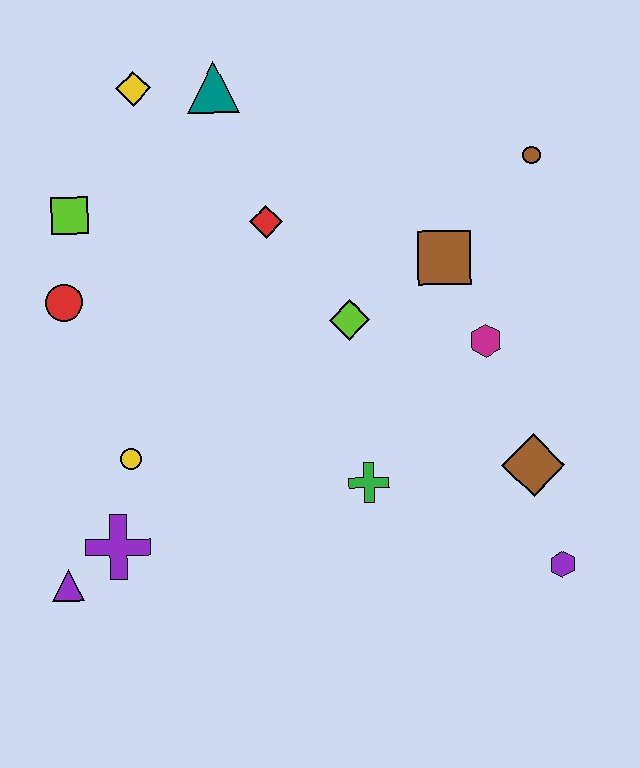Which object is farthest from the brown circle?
The purple triangle is farthest from the brown circle.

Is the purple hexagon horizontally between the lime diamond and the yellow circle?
No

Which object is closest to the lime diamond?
The brown square is closest to the lime diamond.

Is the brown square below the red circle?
No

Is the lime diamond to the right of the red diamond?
Yes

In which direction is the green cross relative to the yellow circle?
The green cross is to the right of the yellow circle.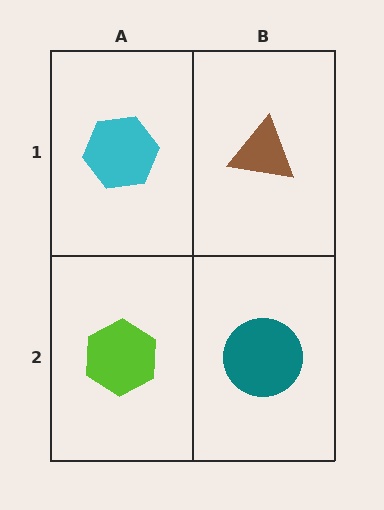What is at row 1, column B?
A brown triangle.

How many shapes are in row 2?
2 shapes.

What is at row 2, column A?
A lime hexagon.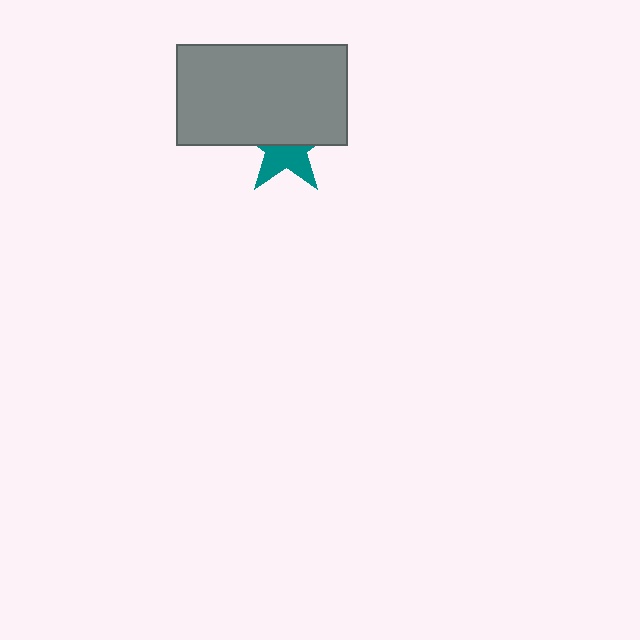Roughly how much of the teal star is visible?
About half of it is visible (roughly 48%).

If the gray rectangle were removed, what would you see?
You would see the complete teal star.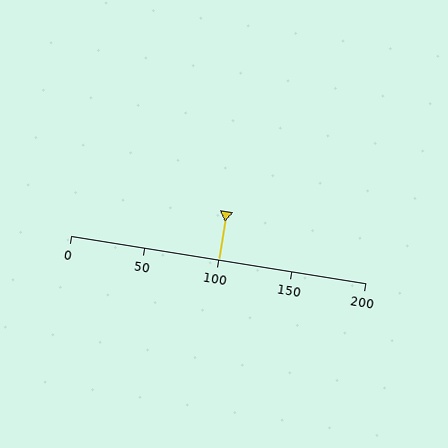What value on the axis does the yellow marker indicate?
The marker indicates approximately 100.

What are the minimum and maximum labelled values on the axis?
The axis runs from 0 to 200.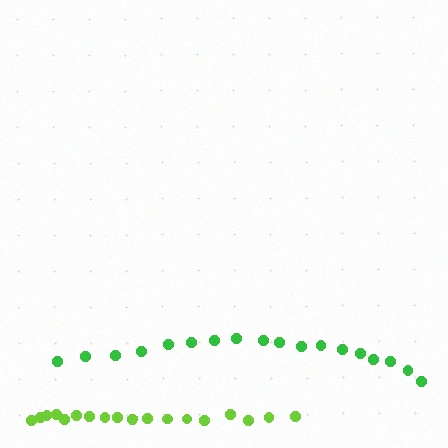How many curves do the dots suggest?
There are 2 distinct paths.